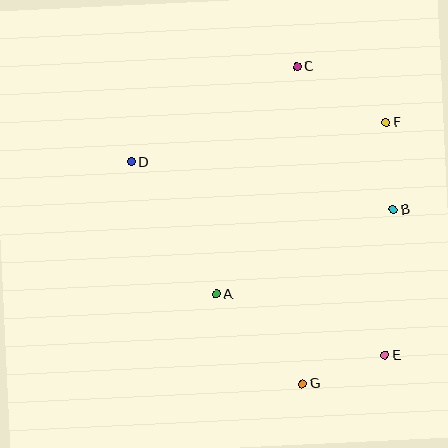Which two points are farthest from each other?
Points D and E are farthest from each other.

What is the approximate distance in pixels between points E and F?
The distance between E and F is approximately 233 pixels.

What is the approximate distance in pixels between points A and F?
The distance between A and F is approximately 241 pixels.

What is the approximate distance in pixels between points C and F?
The distance between C and F is approximately 105 pixels.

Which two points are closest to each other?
Points E and G are closest to each other.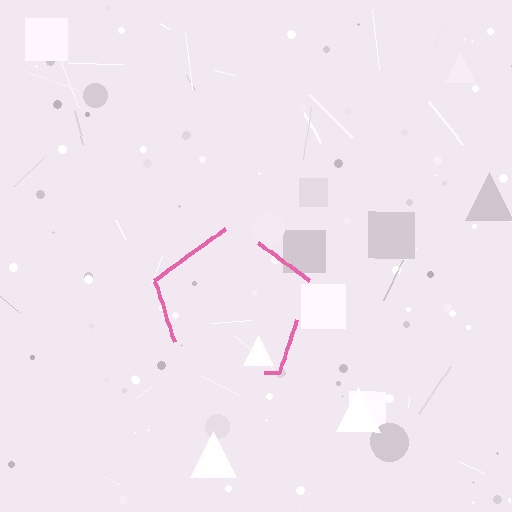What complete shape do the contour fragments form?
The contour fragments form a pentagon.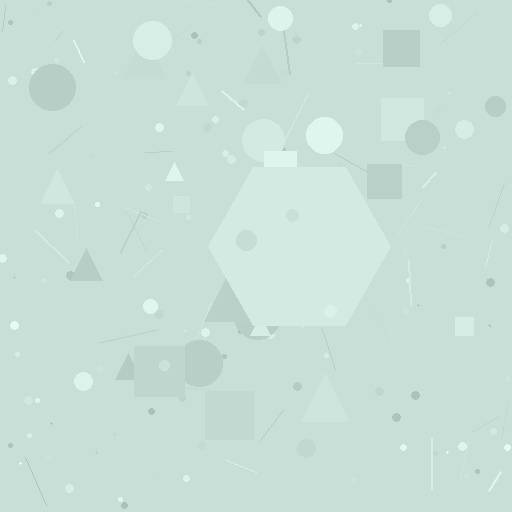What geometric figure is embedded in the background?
A hexagon is embedded in the background.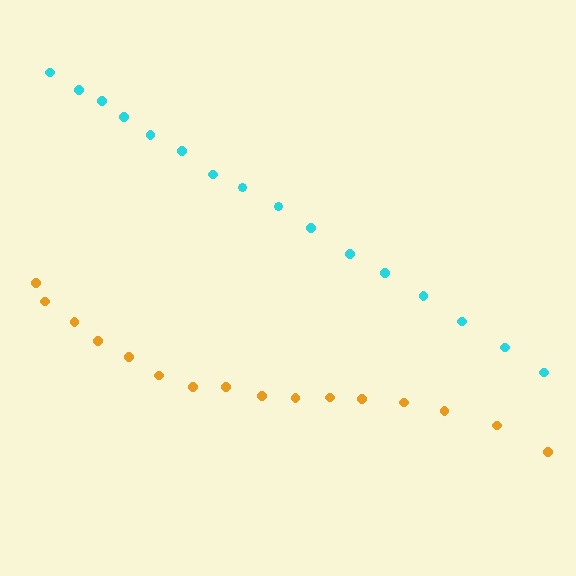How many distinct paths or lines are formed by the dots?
There are 2 distinct paths.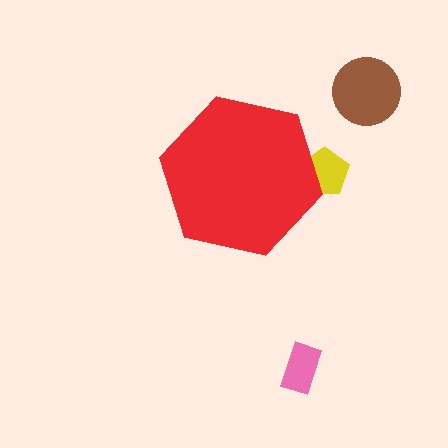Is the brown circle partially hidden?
No, the brown circle is fully visible.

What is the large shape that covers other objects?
A red hexagon.